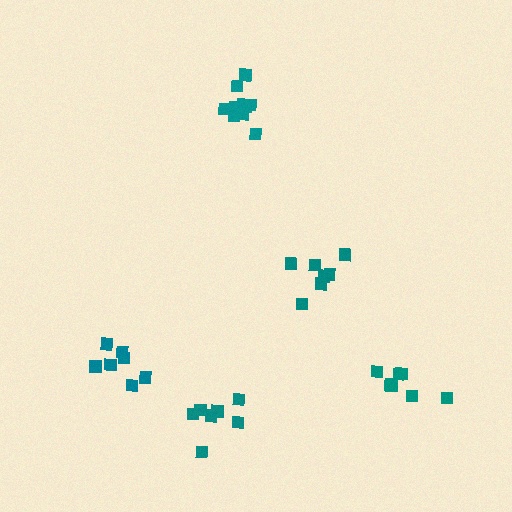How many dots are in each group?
Group 1: 7 dots, Group 2: 7 dots, Group 3: 7 dots, Group 4: 11 dots, Group 5: 7 dots (39 total).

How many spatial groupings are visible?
There are 5 spatial groupings.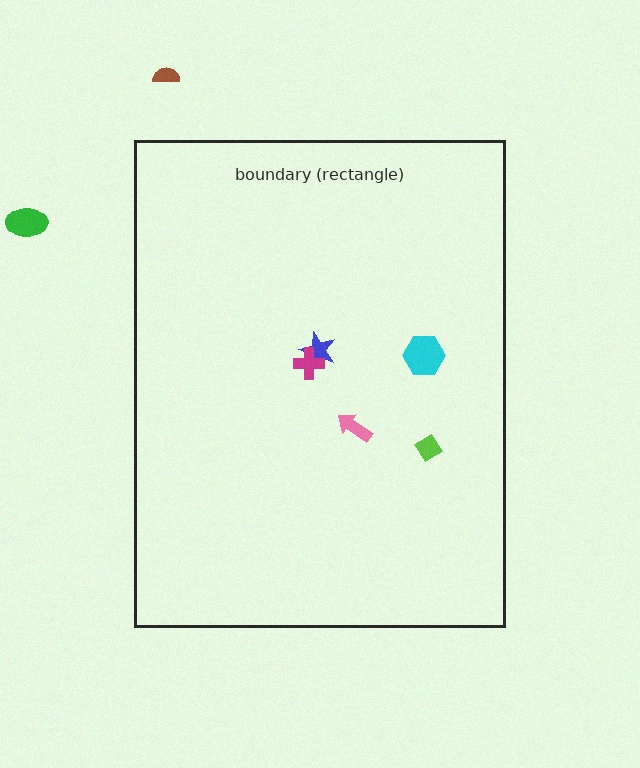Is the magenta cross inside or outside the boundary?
Inside.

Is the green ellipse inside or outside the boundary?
Outside.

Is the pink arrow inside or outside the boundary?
Inside.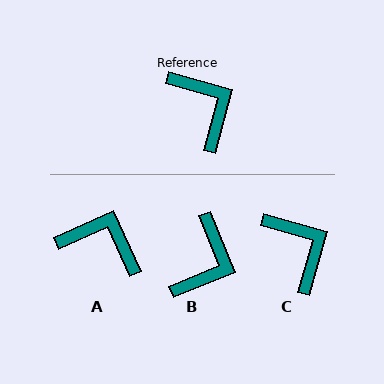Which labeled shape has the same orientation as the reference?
C.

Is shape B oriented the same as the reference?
No, it is off by about 53 degrees.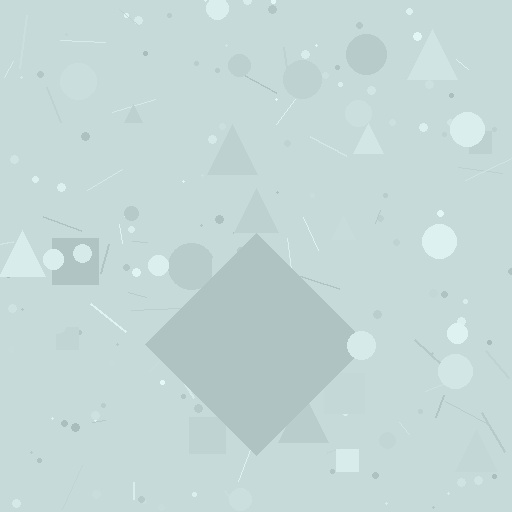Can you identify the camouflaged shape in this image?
The camouflaged shape is a diamond.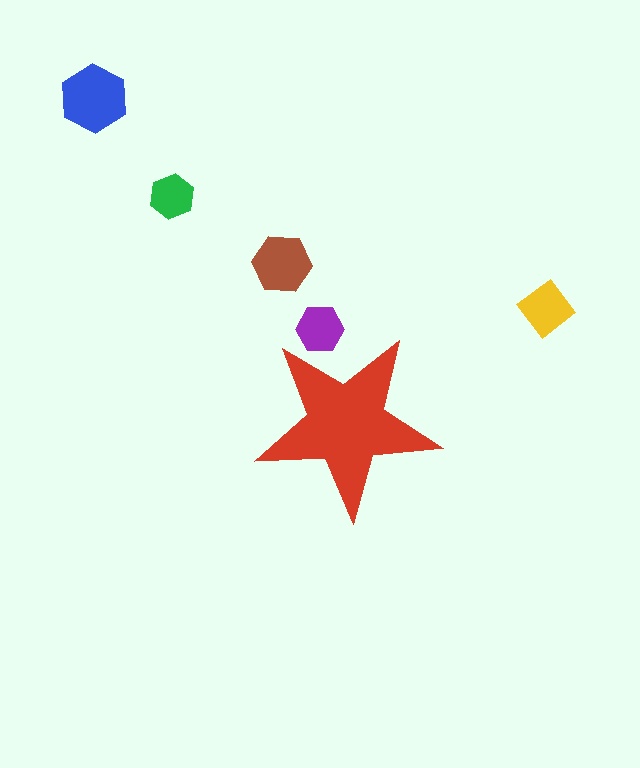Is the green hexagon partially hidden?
No, the green hexagon is fully visible.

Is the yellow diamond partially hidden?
No, the yellow diamond is fully visible.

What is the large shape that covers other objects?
A red star.